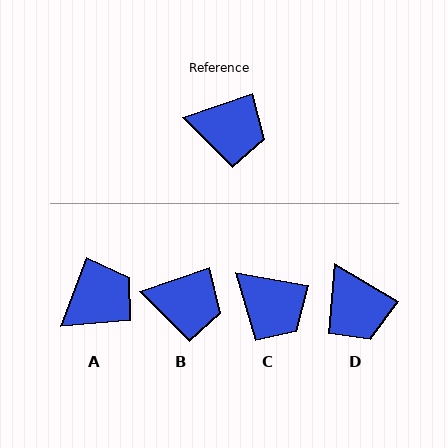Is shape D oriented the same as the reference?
No, it is off by about 50 degrees.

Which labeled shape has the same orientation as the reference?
B.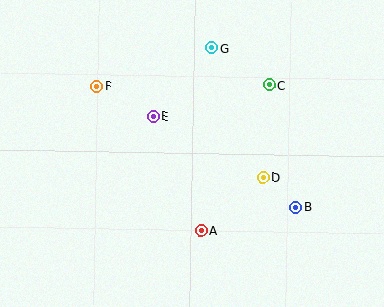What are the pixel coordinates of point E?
Point E is at (153, 117).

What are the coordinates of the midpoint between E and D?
The midpoint between E and D is at (208, 147).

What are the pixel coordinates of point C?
Point C is at (270, 85).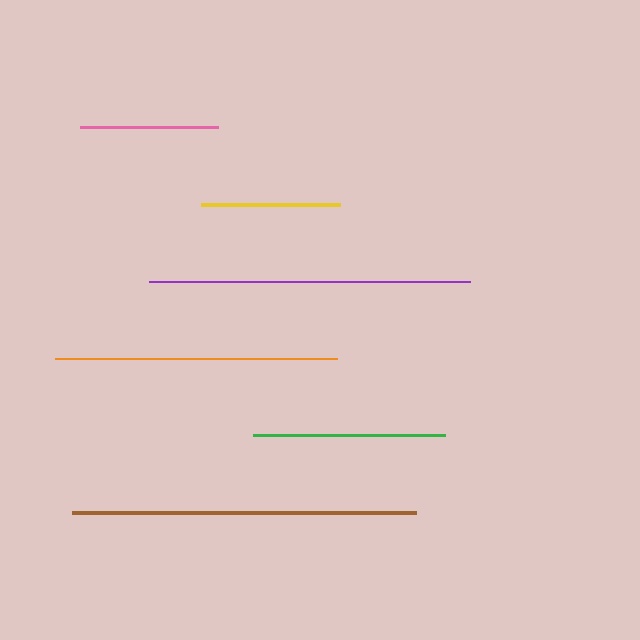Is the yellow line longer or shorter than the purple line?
The purple line is longer than the yellow line.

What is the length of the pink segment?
The pink segment is approximately 138 pixels long.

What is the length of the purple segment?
The purple segment is approximately 321 pixels long.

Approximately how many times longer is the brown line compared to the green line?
The brown line is approximately 1.8 times the length of the green line.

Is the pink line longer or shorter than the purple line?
The purple line is longer than the pink line.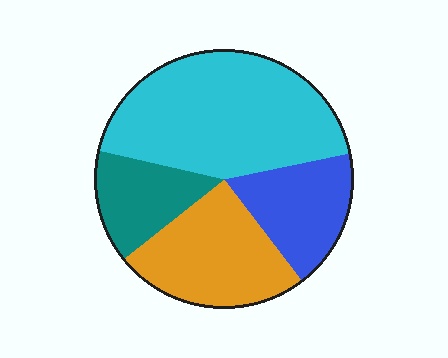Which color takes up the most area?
Cyan, at roughly 45%.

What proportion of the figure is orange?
Orange covers about 25% of the figure.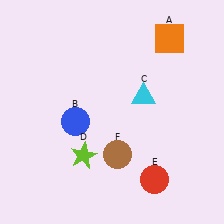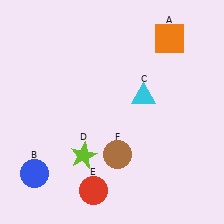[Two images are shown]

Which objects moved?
The objects that moved are: the blue circle (B), the red circle (E).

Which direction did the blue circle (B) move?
The blue circle (B) moved down.